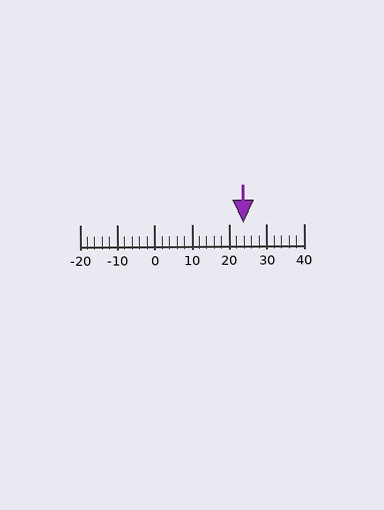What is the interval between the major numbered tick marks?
The major tick marks are spaced 10 units apart.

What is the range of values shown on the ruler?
The ruler shows values from -20 to 40.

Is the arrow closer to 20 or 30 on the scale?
The arrow is closer to 20.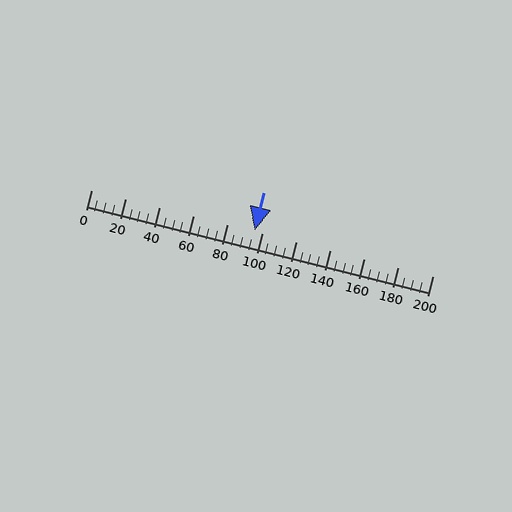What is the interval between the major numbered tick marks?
The major tick marks are spaced 20 units apart.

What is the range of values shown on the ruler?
The ruler shows values from 0 to 200.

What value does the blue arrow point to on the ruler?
The blue arrow points to approximately 96.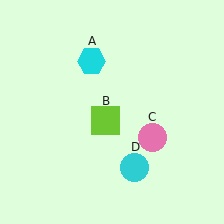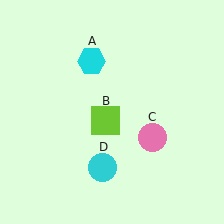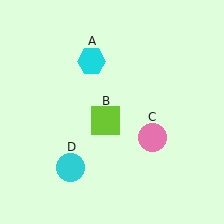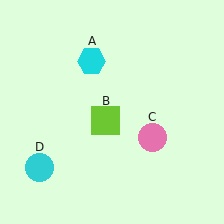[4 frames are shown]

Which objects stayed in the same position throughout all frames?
Cyan hexagon (object A) and lime square (object B) and pink circle (object C) remained stationary.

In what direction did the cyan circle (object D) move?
The cyan circle (object D) moved left.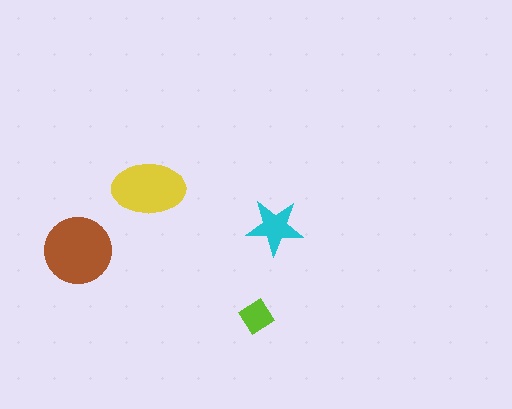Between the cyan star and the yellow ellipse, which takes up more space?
The yellow ellipse.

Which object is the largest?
The brown circle.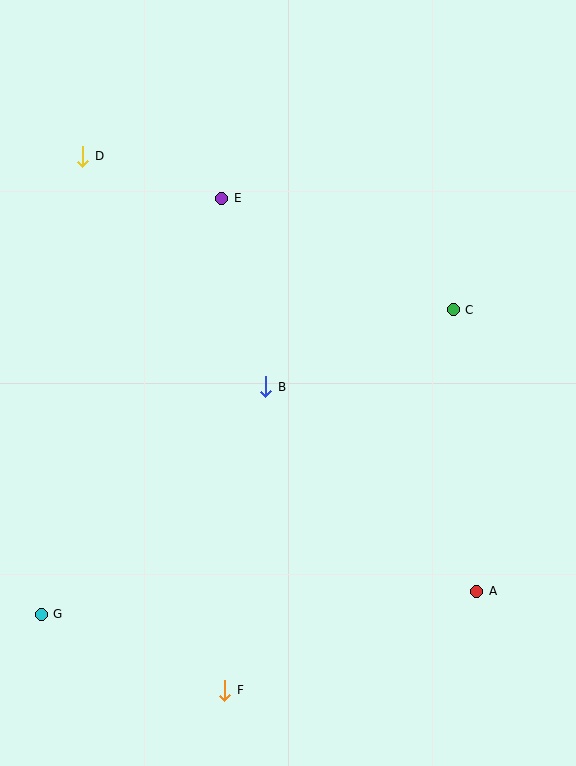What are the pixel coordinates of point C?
Point C is at (453, 310).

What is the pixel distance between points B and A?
The distance between B and A is 294 pixels.